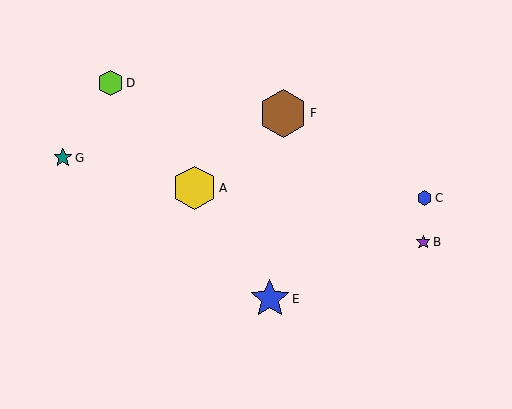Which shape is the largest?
The brown hexagon (labeled F) is the largest.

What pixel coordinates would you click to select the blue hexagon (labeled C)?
Click at (424, 198) to select the blue hexagon C.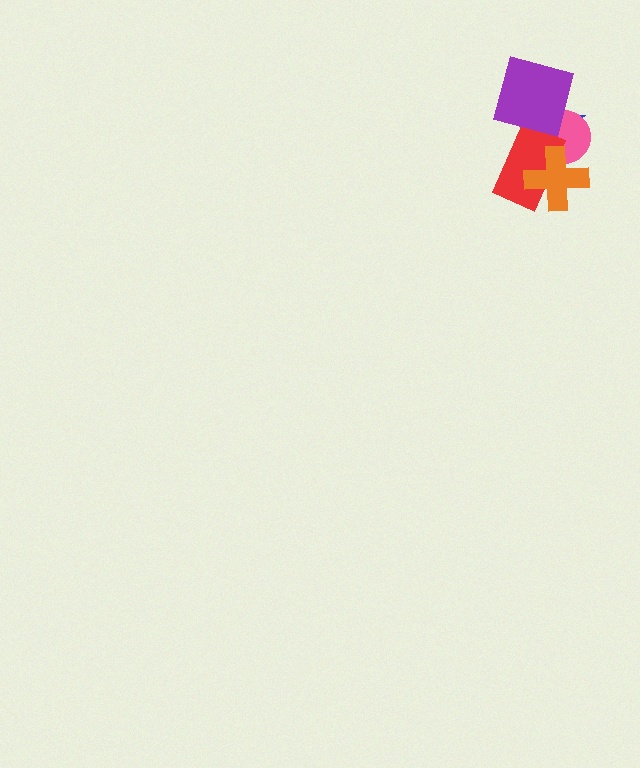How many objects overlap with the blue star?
4 objects overlap with the blue star.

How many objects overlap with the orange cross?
3 objects overlap with the orange cross.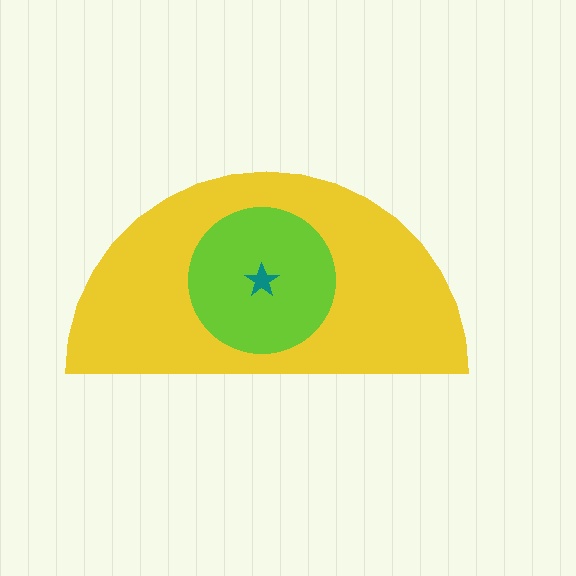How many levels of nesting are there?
3.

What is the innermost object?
The teal star.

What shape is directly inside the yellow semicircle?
The lime circle.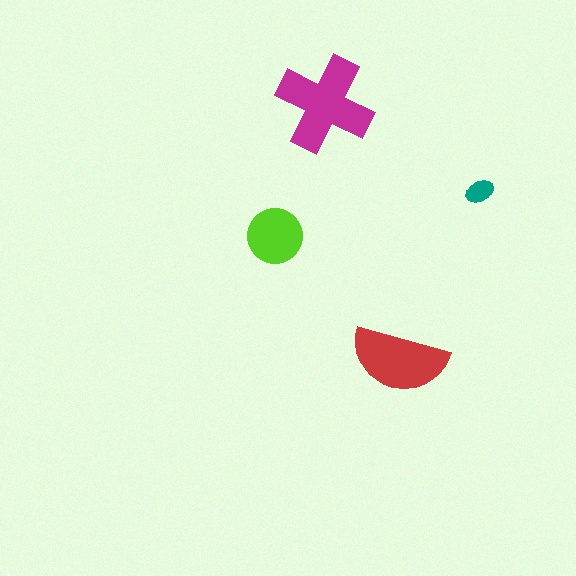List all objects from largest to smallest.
The magenta cross, the red semicircle, the lime circle, the teal ellipse.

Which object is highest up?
The magenta cross is topmost.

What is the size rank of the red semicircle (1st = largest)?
2nd.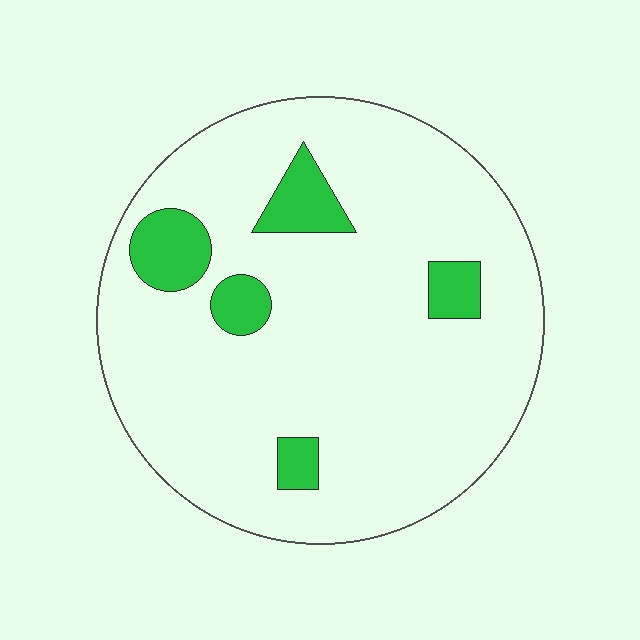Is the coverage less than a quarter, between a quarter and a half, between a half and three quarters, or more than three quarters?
Less than a quarter.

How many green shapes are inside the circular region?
5.